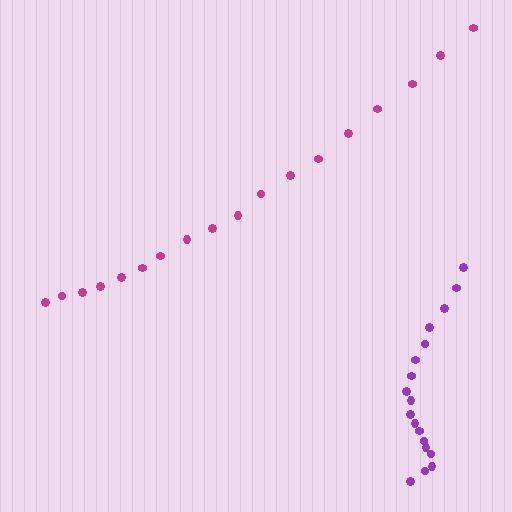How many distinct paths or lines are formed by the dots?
There are 2 distinct paths.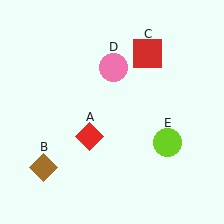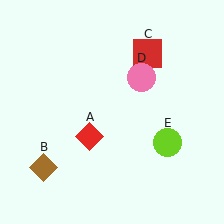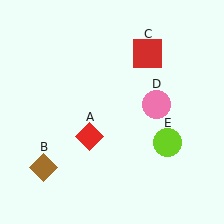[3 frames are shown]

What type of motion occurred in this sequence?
The pink circle (object D) rotated clockwise around the center of the scene.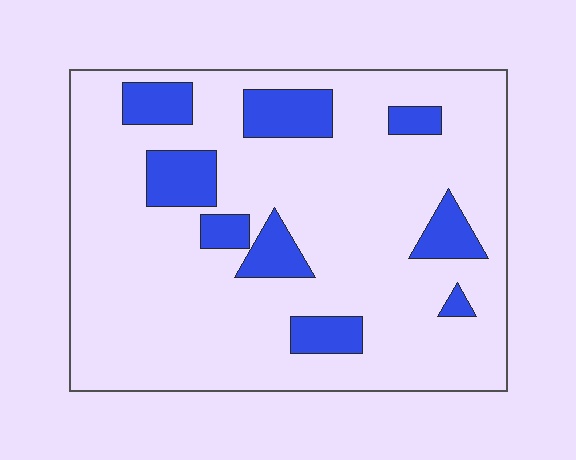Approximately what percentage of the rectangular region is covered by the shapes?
Approximately 15%.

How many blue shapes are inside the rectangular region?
9.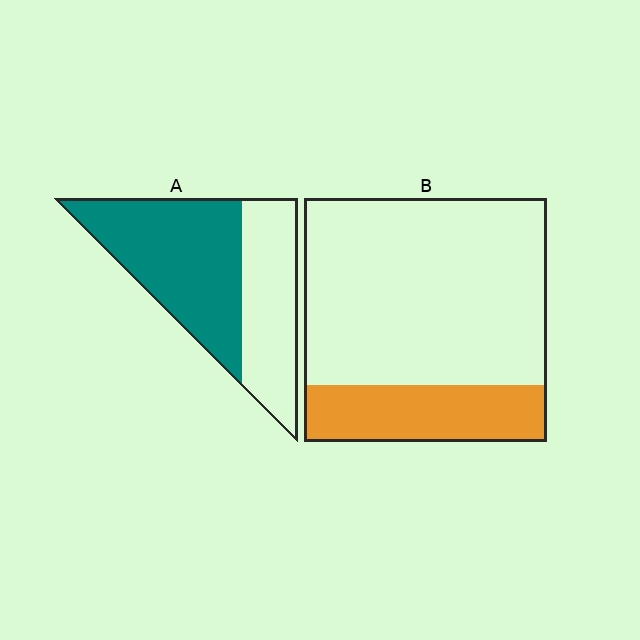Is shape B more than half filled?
No.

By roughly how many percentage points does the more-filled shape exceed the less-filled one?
By roughly 35 percentage points (A over B).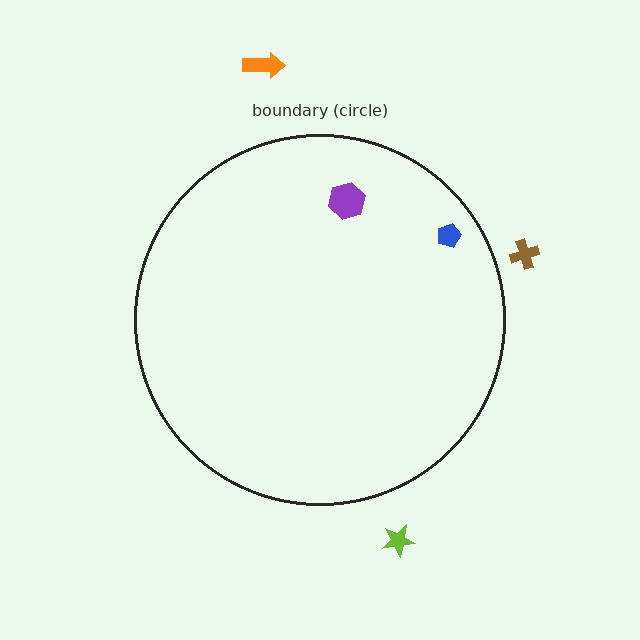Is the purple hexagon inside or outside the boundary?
Inside.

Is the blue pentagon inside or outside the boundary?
Inside.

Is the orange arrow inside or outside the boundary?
Outside.